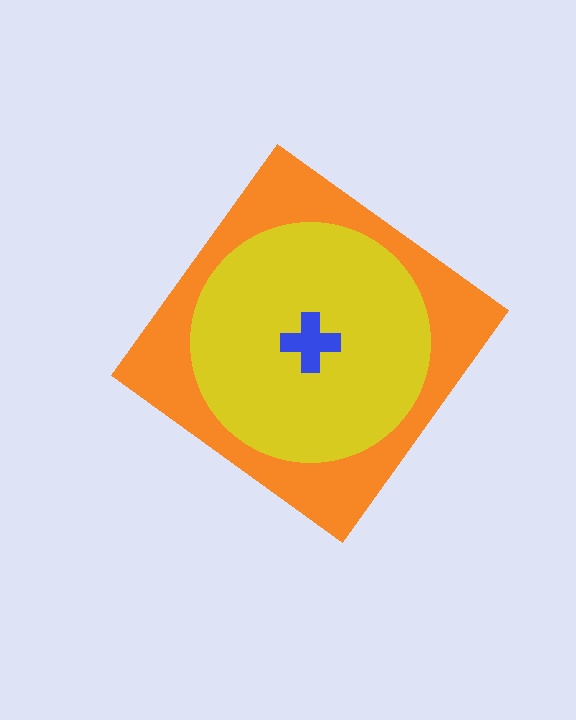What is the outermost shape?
The orange diamond.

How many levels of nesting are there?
3.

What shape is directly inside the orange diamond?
The yellow circle.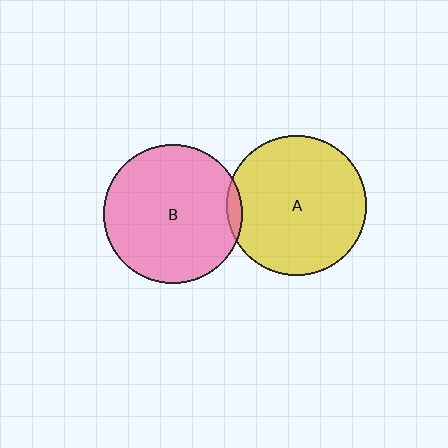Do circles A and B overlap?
Yes.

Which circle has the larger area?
Circle A (yellow).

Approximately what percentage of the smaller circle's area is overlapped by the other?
Approximately 5%.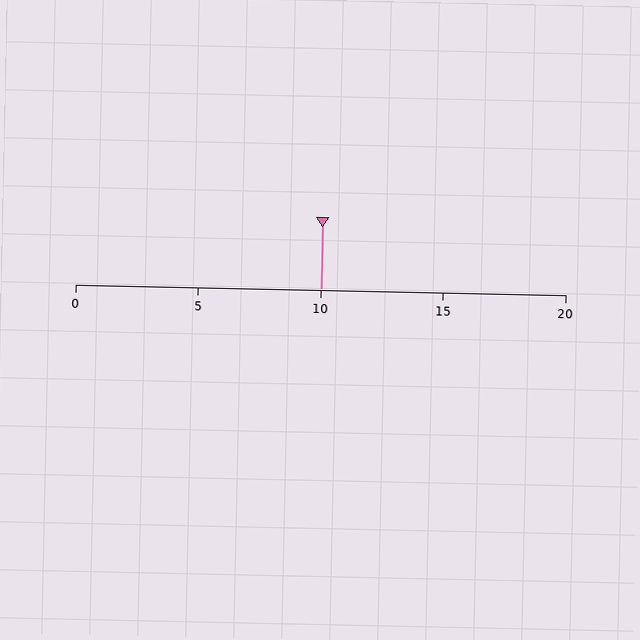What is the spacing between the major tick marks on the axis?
The major ticks are spaced 5 apart.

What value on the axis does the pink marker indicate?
The marker indicates approximately 10.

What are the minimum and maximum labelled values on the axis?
The axis runs from 0 to 20.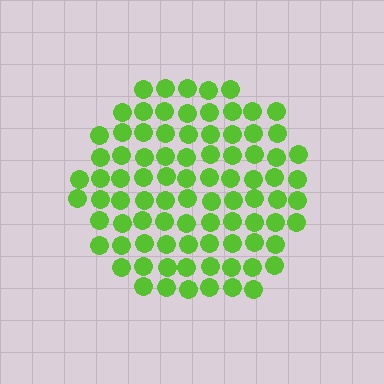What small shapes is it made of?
It is made of small circles.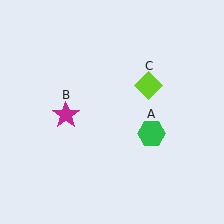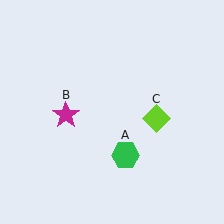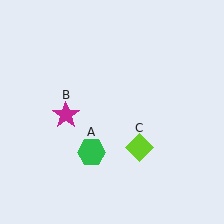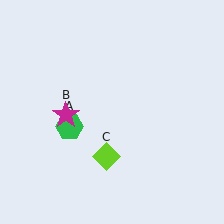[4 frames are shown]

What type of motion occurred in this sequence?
The green hexagon (object A), lime diamond (object C) rotated clockwise around the center of the scene.